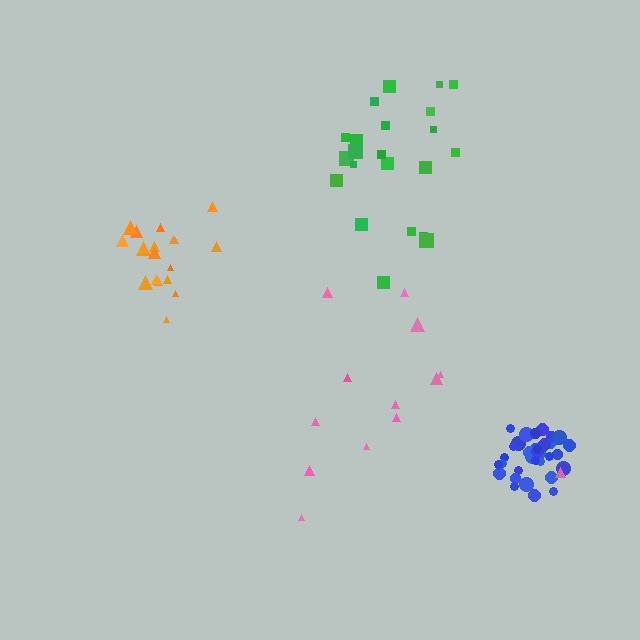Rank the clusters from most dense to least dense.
blue, orange, green, pink.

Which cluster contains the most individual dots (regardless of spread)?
Blue (35).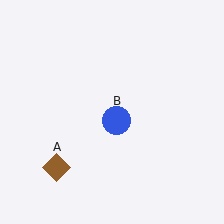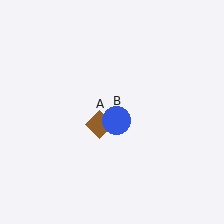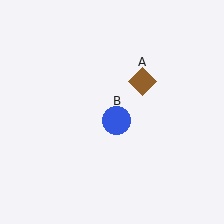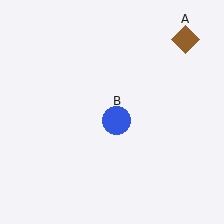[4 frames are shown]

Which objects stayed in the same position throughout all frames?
Blue circle (object B) remained stationary.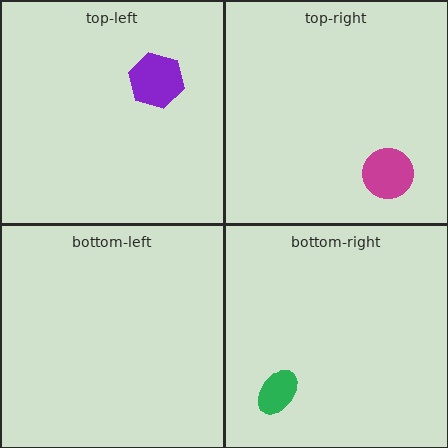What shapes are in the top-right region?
The magenta circle.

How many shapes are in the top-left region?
1.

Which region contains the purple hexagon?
The top-left region.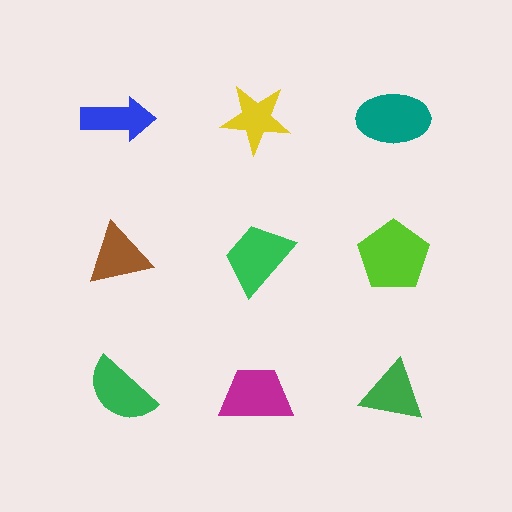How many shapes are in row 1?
3 shapes.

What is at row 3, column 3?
A green triangle.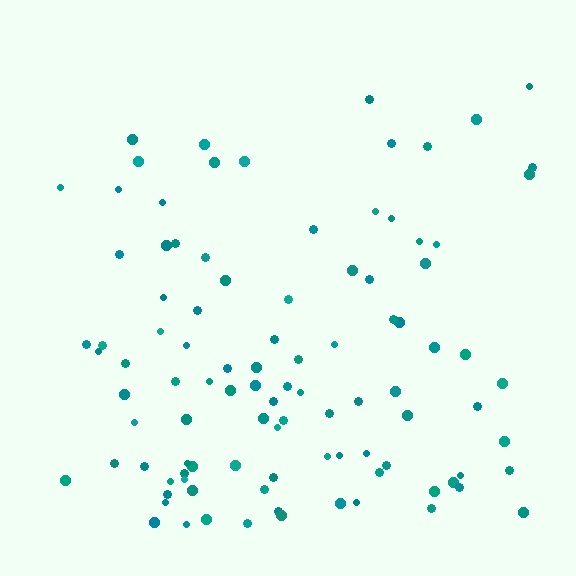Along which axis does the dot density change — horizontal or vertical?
Vertical.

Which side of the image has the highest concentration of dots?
The bottom.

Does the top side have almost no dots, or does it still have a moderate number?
Still a moderate number, just noticeably fewer than the bottom.